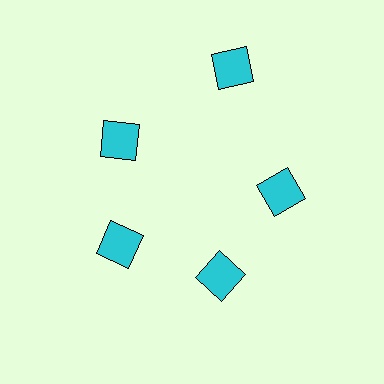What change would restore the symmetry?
The symmetry would be restored by moving it inward, back onto the ring so that all 5 squares sit at equal angles and equal distance from the center.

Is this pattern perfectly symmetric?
No. The 5 cyan squares are arranged in a ring, but one element near the 1 o'clock position is pushed outward from the center, breaking the 5-fold rotational symmetry.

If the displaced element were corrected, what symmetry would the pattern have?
It would have 5-fold rotational symmetry — the pattern would map onto itself every 72 degrees.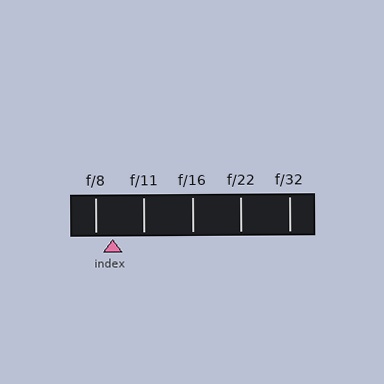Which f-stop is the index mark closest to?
The index mark is closest to f/8.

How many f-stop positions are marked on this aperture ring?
There are 5 f-stop positions marked.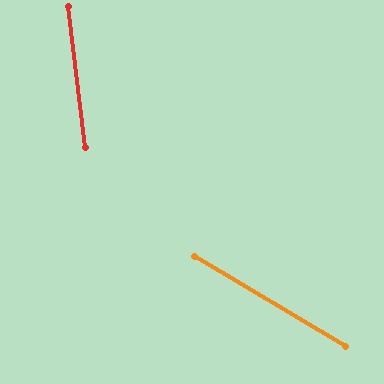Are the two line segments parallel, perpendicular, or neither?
Neither parallel nor perpendicular — they differ by about 52°.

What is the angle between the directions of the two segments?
Approximately 52 degrees.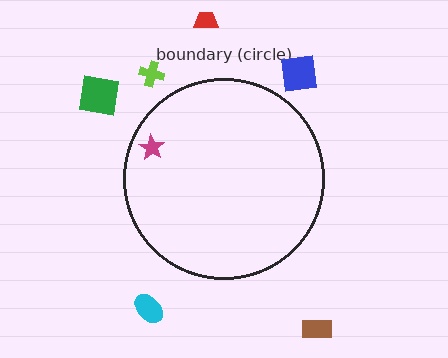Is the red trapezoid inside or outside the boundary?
Outside.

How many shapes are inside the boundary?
1 inside, 6 outside.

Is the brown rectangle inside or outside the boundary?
Outside.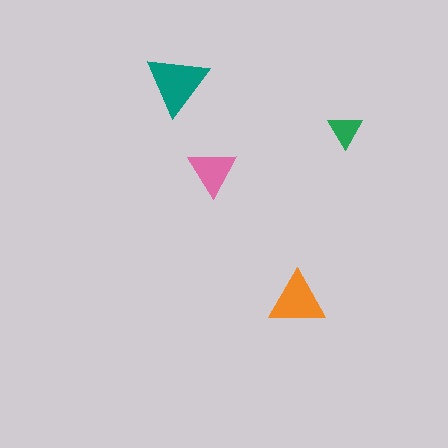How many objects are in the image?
There are 4 objects in the image.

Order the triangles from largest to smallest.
the teal one, the orange one, the pink one, the green one.